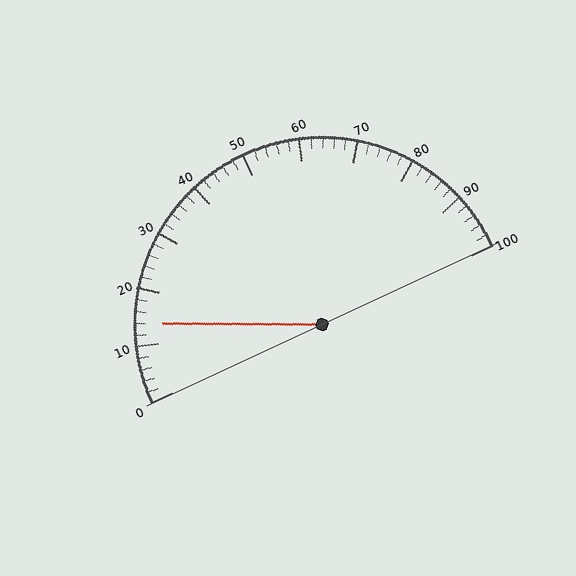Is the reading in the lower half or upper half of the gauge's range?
The reading is in the lower half of the range (0 to 100).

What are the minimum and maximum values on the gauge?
The gauge ranges from 0 to 100.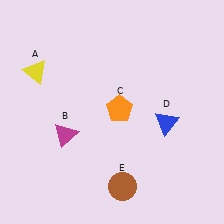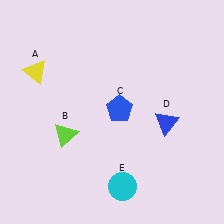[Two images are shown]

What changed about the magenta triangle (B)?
In Image 1, B is magenta. In Image 2, it changed to lime.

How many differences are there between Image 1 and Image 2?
There are 3 differences between the two images.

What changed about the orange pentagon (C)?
In Image 1, C is orange. In Image 2, it changed to blue.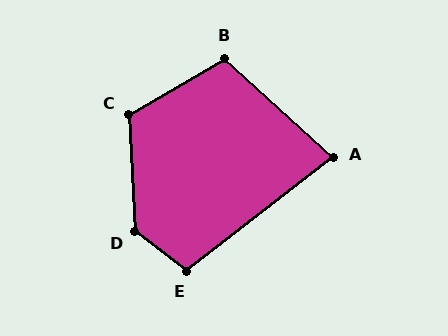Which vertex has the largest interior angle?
D, at approximately 130 degrees.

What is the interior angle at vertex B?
Approximately 107 degrees (obtuse).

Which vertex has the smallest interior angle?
A, at approximately 80 degrees.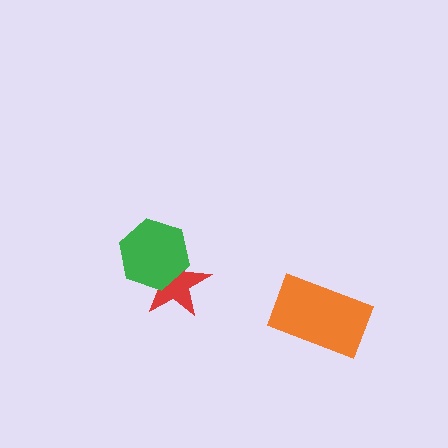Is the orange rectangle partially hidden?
No, no other shape covers it.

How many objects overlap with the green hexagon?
1 object overlaps with the green hexagon.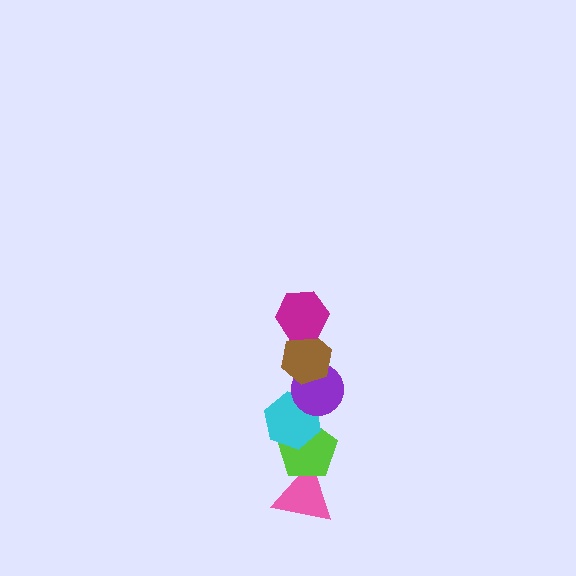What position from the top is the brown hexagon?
The brown hexagon is 2nd from the top.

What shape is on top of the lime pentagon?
The cyan hexagon is on top of the lime pentagon.